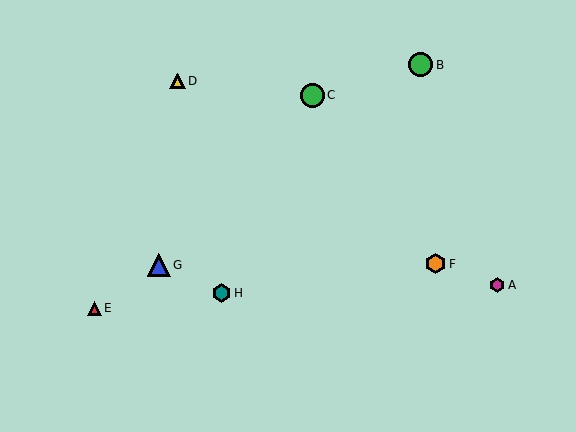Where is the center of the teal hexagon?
The center of the teal hexagon is at (222, 293).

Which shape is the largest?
The green circle (labeled B) is the largest.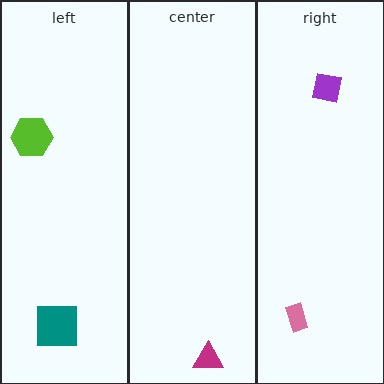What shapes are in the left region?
The lime hexagon, the teal square.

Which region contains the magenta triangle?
The center region.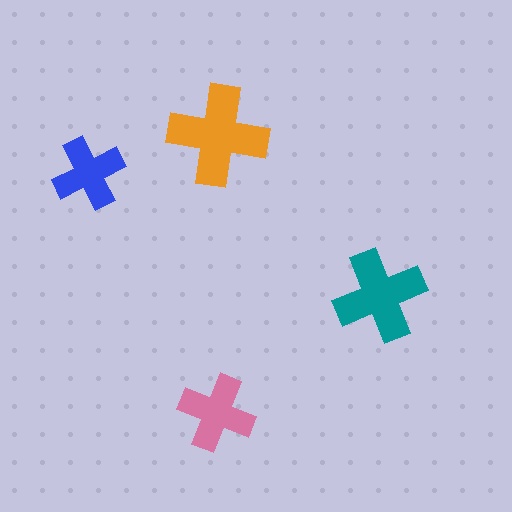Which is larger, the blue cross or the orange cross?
The orange one.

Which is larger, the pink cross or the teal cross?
The teal one.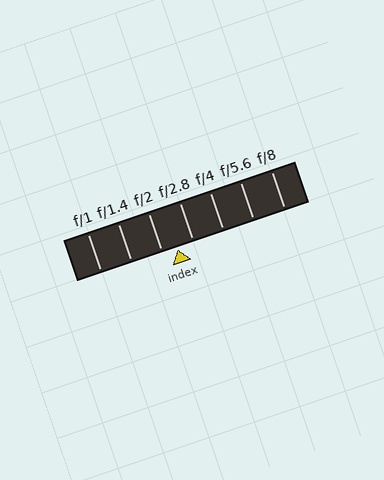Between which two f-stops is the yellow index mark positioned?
The index mark is between f/2 and f/2.8.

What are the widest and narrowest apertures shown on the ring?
The widest aperture shown is f/1 and the narrowest is f/8.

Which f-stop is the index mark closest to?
The index mark is closest to f/2.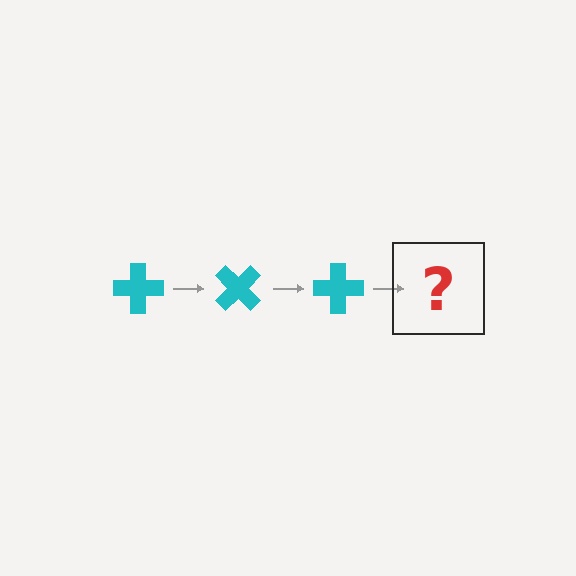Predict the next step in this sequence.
The next step is a cyan cross rotated 135 degrees.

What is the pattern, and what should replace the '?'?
The pattern is that the cross rotates 45 degrees each step. The '?' should be a cyan cross rotated 135 degrees.